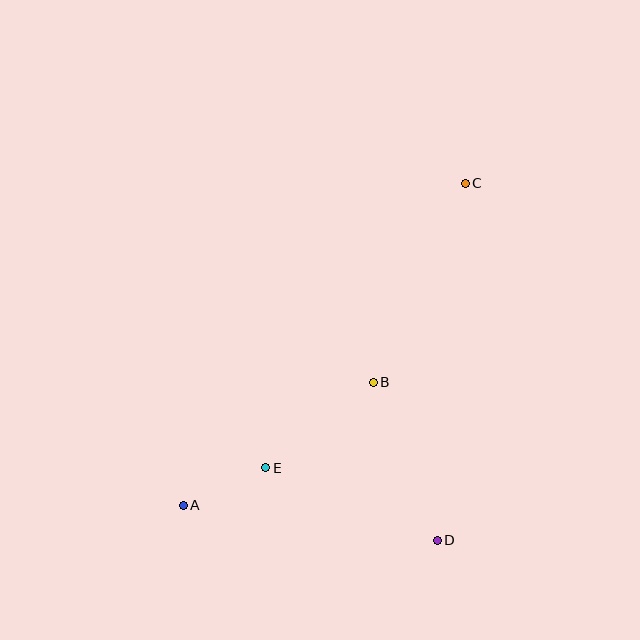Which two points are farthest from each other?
Points A and C are farthest from each other.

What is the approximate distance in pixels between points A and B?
The distance between A and B is approximately 226 pixels.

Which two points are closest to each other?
Points A and E are closest to each other.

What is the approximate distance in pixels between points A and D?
The distance between A and D is approximately 256 pixels.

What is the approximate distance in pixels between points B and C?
The distance between B and C is approximately 219 pixels.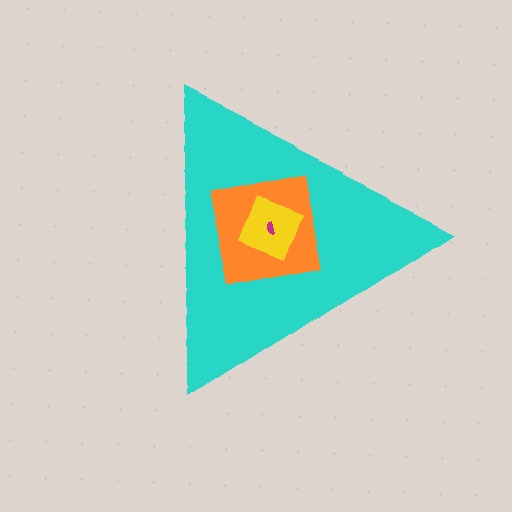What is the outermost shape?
The cyan triangle.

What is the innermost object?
The magenta semicircle.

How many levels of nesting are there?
4.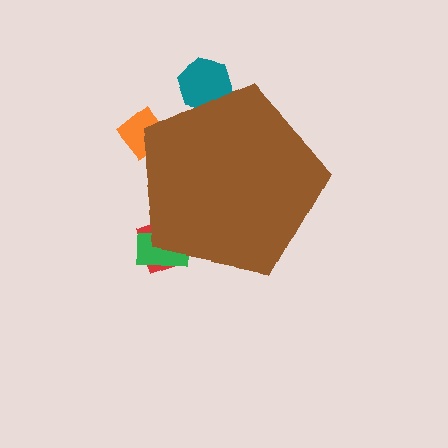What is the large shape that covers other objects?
A brown pentagon.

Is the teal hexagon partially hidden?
Yes, the teal hexagon is partially hidden behind the brown pentagon.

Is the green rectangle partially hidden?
Yes, the green rectangle is partially hidden behind the brown pentagon.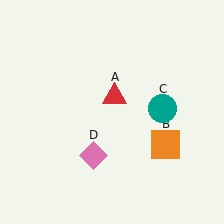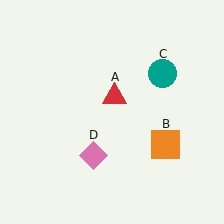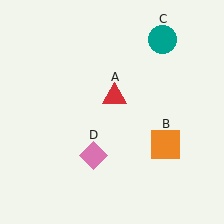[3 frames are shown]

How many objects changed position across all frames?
1 object changed position: teal circle (object C).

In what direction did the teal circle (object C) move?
The teal circle (object C) moved up.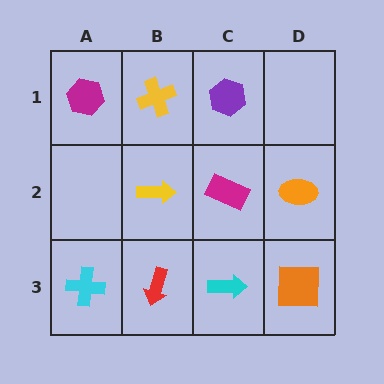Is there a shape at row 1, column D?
No, that cell is empty.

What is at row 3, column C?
A cyan arrow.